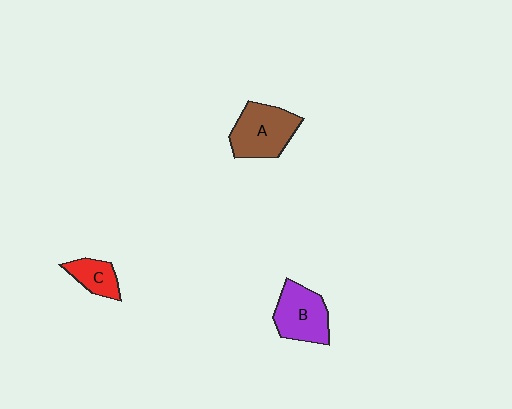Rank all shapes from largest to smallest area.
From largest to smallest: A (brown), B (purple), C (red).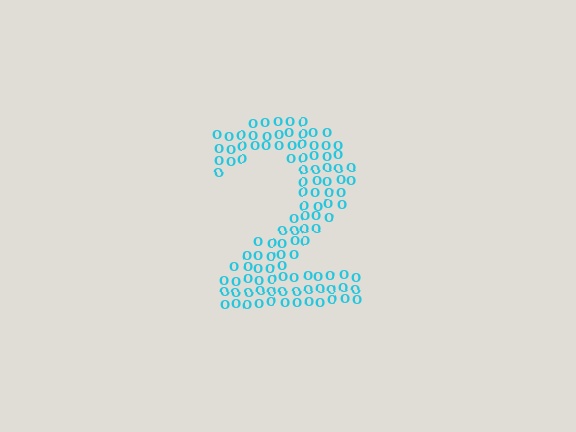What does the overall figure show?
The overall figure shows the digit 2.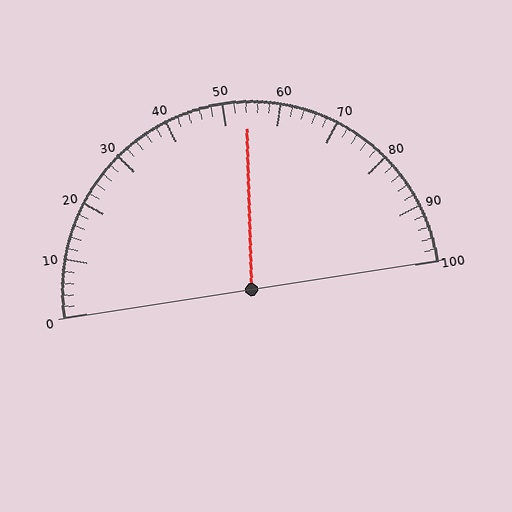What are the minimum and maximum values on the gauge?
The gauge ranges from 0 to 100.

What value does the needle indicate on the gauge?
The needle indicates approximately 54.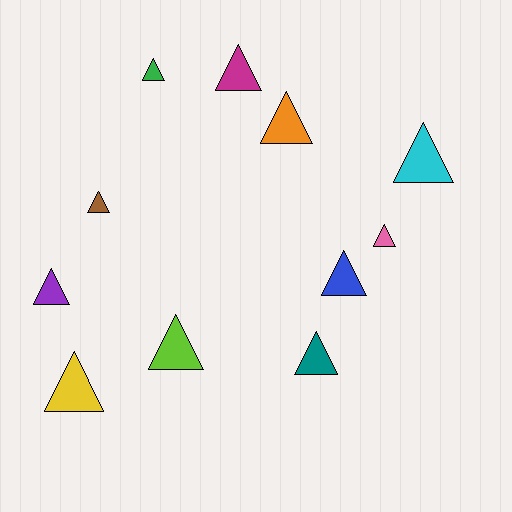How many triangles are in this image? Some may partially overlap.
There are 11 triangles.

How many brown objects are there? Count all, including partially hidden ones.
There is 1 brown object.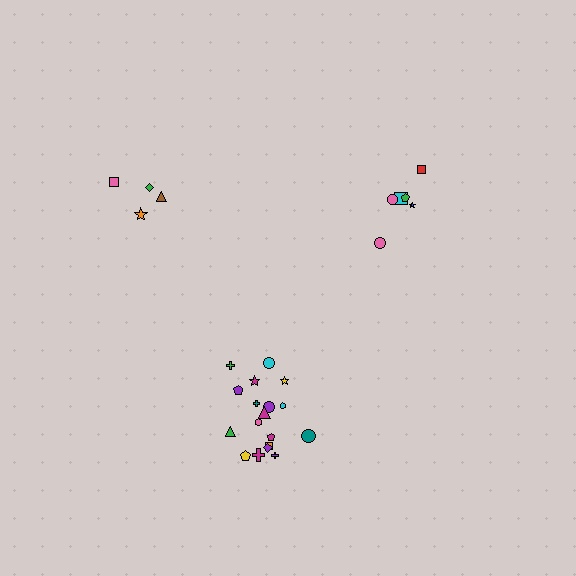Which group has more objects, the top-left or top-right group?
The top-right group.